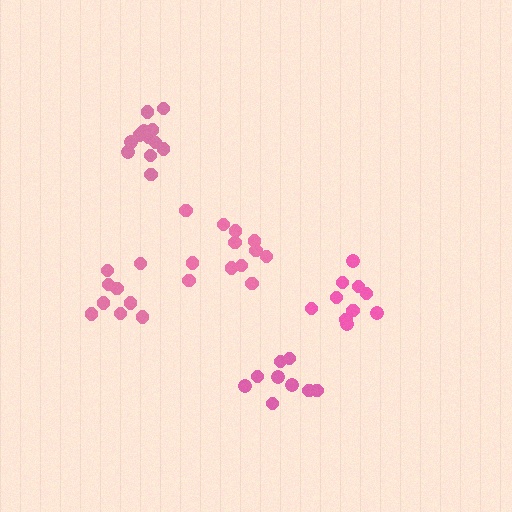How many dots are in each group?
Group 1: 10 dots, Group 2: 12 dots, Group 3: 10 dots, Group 4: 9 dots, Group 5: 12 dots (53 total).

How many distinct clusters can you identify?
There are 5 distinct clusters.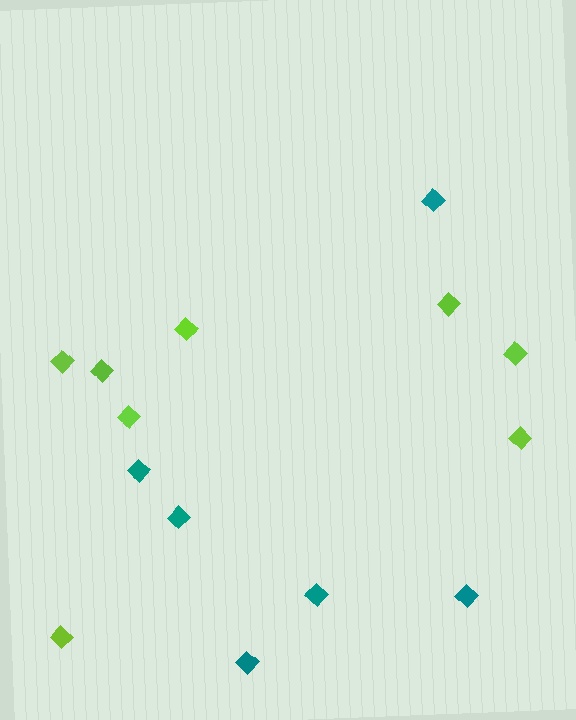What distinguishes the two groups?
There are 2 groups: one group of lime diamonds (8) and one group of teal diamonds (6).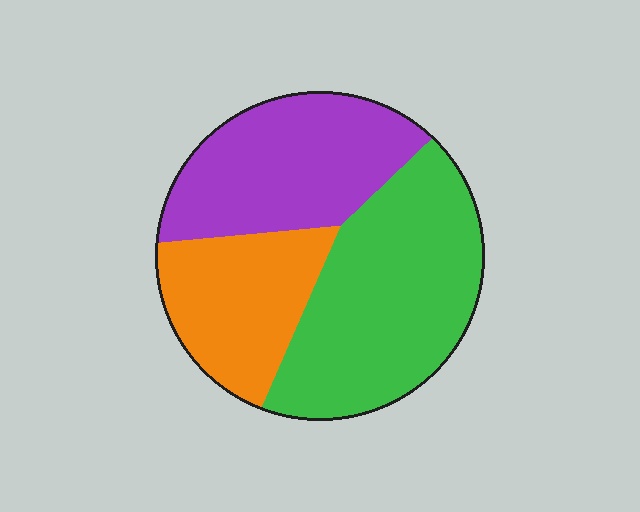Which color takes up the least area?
Orange, at roughly 25%.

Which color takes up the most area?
Green, at roughly 45%.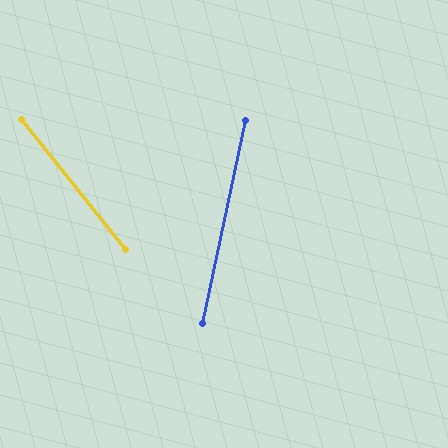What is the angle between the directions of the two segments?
Approximately 51 degrees.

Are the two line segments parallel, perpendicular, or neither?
Neither parallel nor perpendicular — they differ by about 51°.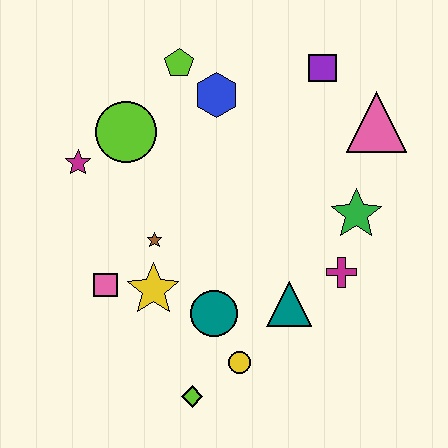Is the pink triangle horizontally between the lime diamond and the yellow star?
No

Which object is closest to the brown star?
The yellow star is closest to the brown star.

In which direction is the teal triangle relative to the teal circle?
The teal triangle is to the right of the teal circle.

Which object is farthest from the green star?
The magenta star is farthest from the green star.